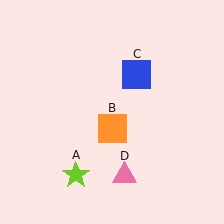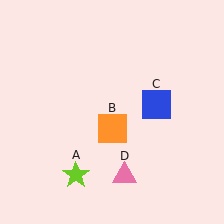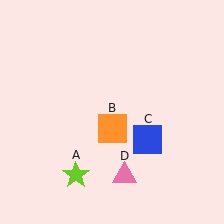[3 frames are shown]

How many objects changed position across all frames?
1 object changed position: blue square (object C).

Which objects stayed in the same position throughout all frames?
Lime star (object A) and orange square (object B) and pink triangle (object D) remained stationary.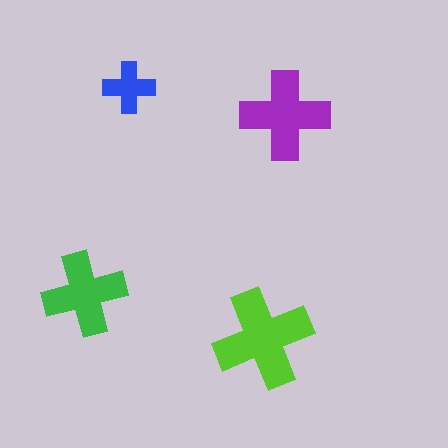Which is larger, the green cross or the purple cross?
The purple one.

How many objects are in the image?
There are 4 objects in the image.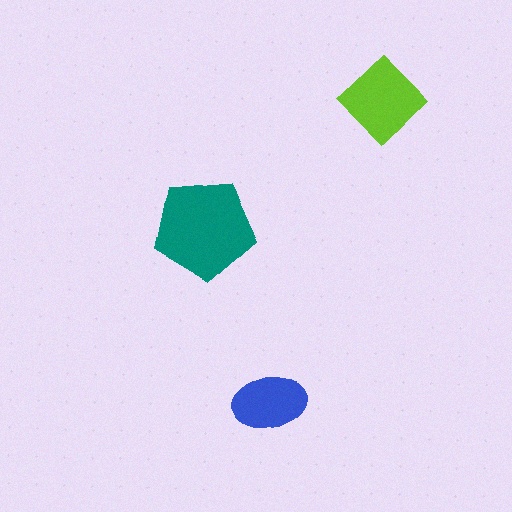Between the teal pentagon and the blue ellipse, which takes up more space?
The teal pentagon.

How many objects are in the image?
There are 3 objects in the image.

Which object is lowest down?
The blue ellipse is bottommost.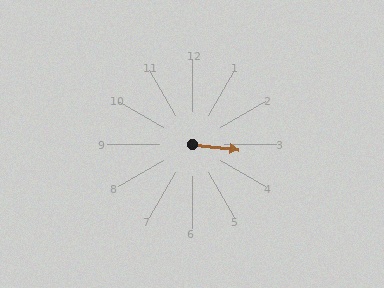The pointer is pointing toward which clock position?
Roughly 3 o'clock.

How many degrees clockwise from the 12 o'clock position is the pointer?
Approximately 97 degrees.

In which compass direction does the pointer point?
East.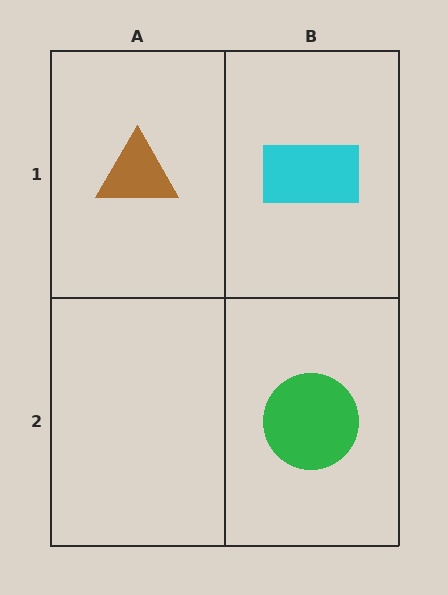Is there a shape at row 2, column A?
No, that cell is empty.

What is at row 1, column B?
A cyan rectangle.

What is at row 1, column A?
A brown triangle.